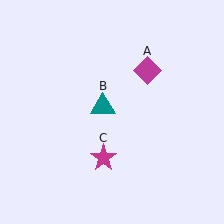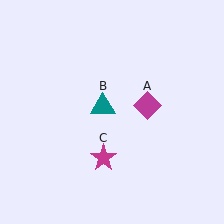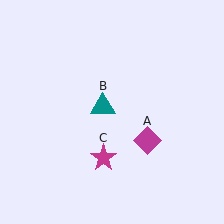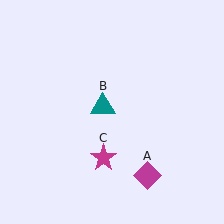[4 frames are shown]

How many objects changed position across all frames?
1 object changed position: magenta diamond (object A).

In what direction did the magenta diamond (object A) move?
The magenta diamond (object A) moved down.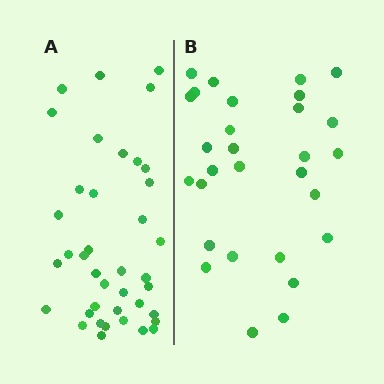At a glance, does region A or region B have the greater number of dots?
Region A (the left region) has more dots.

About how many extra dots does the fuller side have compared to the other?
Region A has roughly 10 or so more dots than region B.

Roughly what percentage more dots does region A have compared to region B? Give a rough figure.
About 35% more.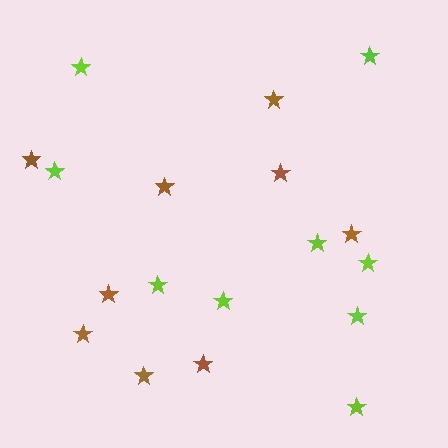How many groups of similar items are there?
There are 2 groups: one group of lime stars (9) and one group of brown stars (9).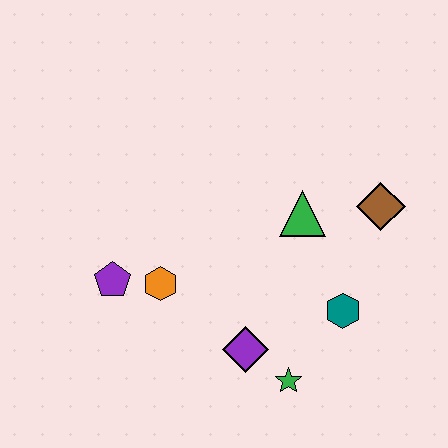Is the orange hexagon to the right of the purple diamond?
No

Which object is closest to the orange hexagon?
The purple pentagon is closest to the orange hexagon.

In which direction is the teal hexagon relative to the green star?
The teal hexagon is above the green star.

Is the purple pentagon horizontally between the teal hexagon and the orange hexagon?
No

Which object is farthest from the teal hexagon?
The purple pentagon is farthest from the teal hexagon.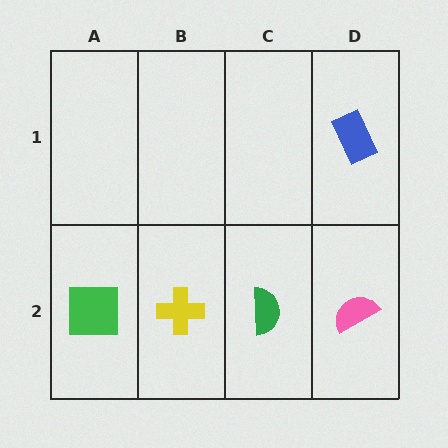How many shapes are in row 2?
4 shapes.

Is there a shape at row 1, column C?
No, that cell is empty.